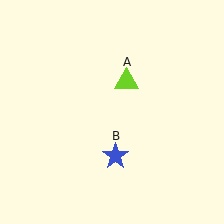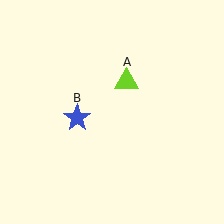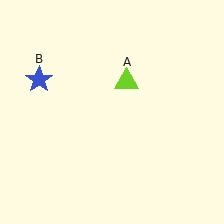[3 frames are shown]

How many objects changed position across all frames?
1 object changed position: blue star (object B).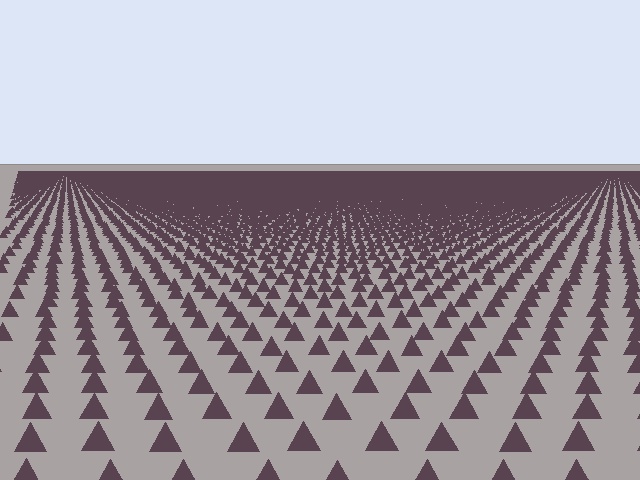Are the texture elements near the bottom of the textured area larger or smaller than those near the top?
Larger. Near the bottom, elements are closer to the viewer and appear at a bigger on-screen size.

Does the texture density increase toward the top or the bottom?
Density increases toward the top.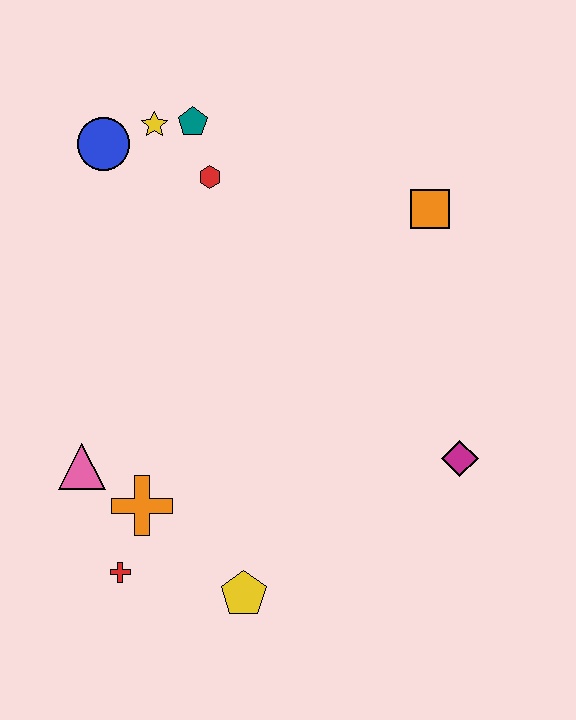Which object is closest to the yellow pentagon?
The red cross is closest to the yellow pentagon.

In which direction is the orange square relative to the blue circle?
The orange square is to the right of the blue circle.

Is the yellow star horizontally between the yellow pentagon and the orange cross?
Yes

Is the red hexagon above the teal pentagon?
No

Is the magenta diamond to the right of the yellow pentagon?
Yes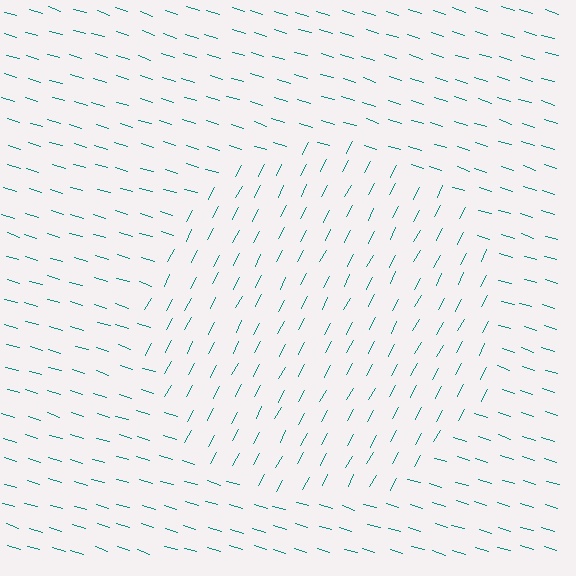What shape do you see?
I see a circle.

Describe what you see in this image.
The image is filled with small teal line segments. A circle region in the image has lines oriented differently from the surrounding lines, creating a visible texture boundary.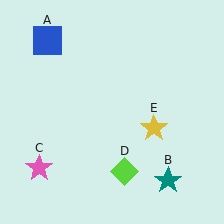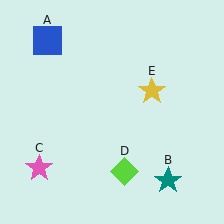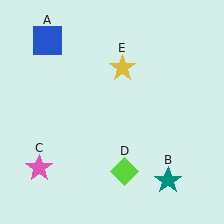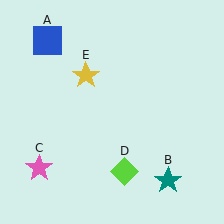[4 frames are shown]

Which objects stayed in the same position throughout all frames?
Blue square (object A) and teal star (object B) and pink star (object C) and lime diamond (object D) remained stationary.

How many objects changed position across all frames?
1 object changed position: yellow star (object E).